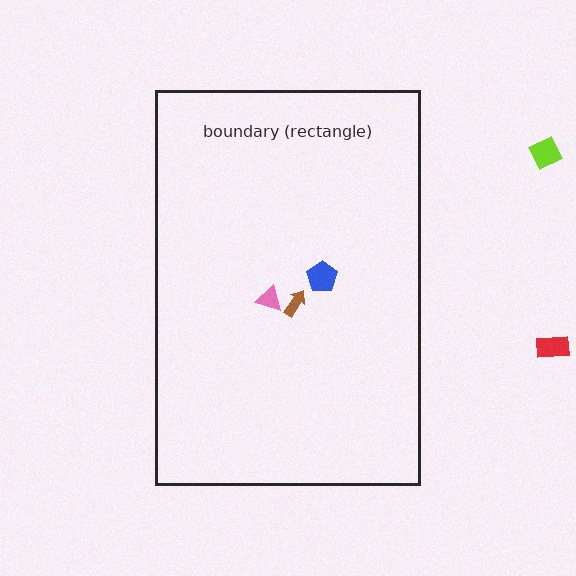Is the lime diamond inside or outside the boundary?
Outside.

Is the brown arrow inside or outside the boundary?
Inside.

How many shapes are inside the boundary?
3 inside, 2 outside.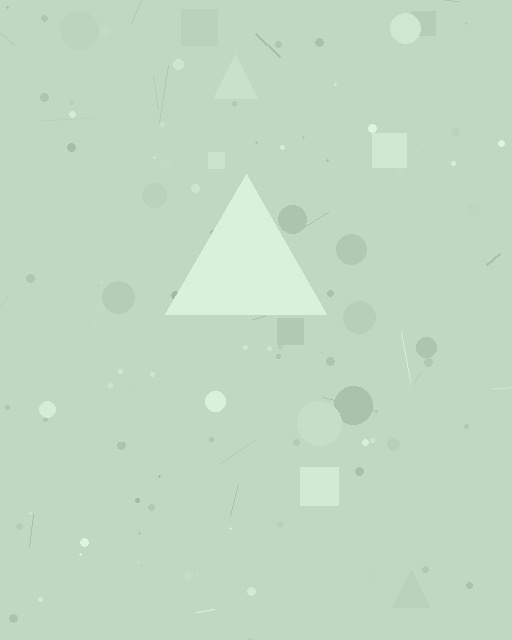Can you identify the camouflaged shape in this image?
The camouflaged shape is a triangle.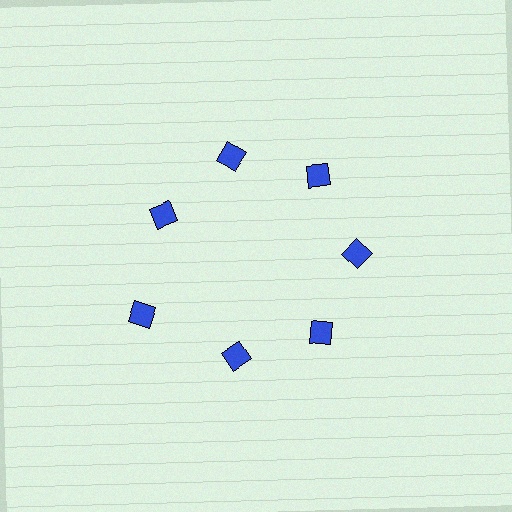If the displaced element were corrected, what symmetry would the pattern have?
It would have 7-fold rotational symmetry — the pattern would map onto itself every 51 degrees.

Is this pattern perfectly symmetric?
No. The 7 blue diamonds are arranged in a ring, but one element near the 8 o'clock position is pushed outward from the center, breaking the 7-fold rotational symmetry.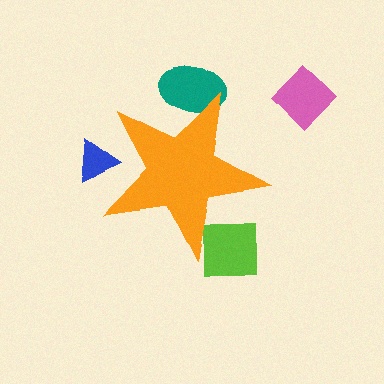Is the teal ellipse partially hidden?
Yes, the teal ellipse is partially hidden behind the orange star.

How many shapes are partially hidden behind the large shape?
3 shapes are partially hidden.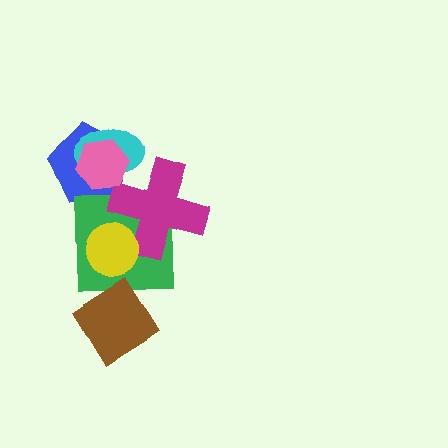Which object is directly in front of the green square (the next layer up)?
The magenta cross is directly in front of the green square.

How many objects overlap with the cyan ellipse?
3 objects overlap with the cyan ellipse.